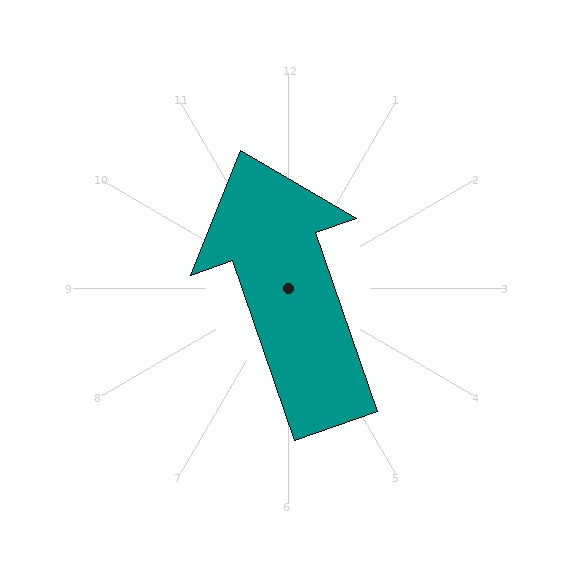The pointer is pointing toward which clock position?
Roughly 11 o'clock.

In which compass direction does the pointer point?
North.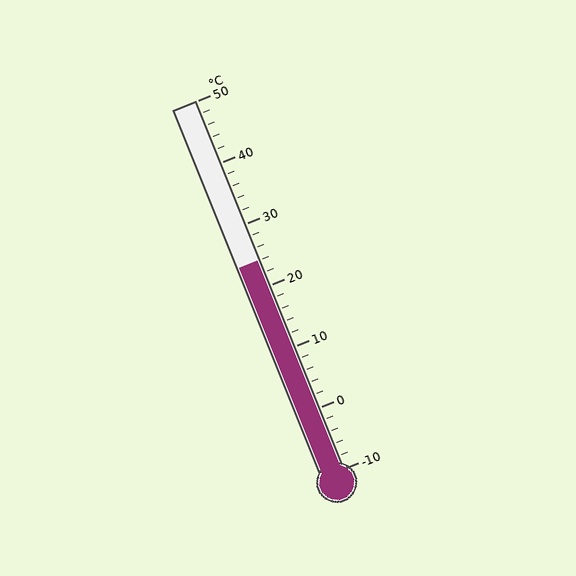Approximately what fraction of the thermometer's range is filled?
The thermometer is filled to approximately 55% of its range.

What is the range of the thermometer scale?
The thermometer scale ranges from -10°C to 50°C.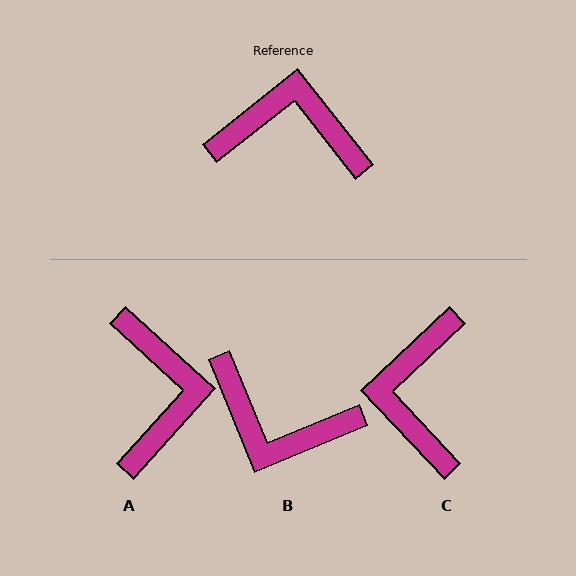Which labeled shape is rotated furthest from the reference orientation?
B, about 164 degrees away.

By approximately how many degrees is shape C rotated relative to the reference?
Approximately 95 degrees counter-clockwise.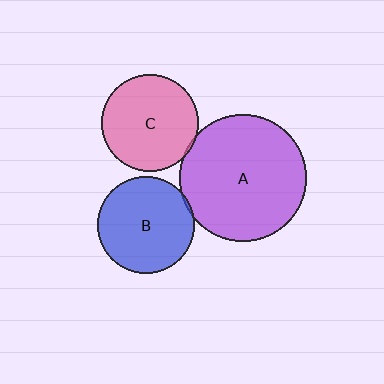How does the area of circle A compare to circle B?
Approximately 1.7 times.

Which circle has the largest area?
Circle A (purple).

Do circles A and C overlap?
Yes.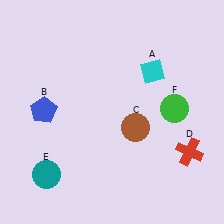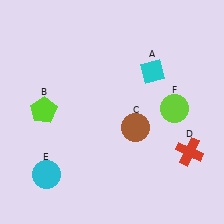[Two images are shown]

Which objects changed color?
B changed from blue to lime. E changed from teal to cyan. F changed from green to lime.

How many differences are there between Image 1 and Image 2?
There are 3 differences between the two images.